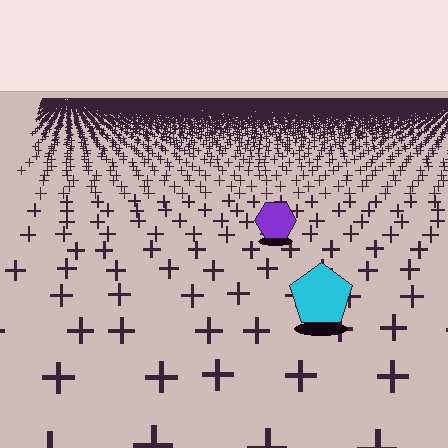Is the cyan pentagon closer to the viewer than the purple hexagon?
Yes. The cyan pentagon is closer — you can tell from the texture gradient: the ground texture is coarser near it.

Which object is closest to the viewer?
The cyan pentagon is closest. The texture marks near it are larger and more spread out.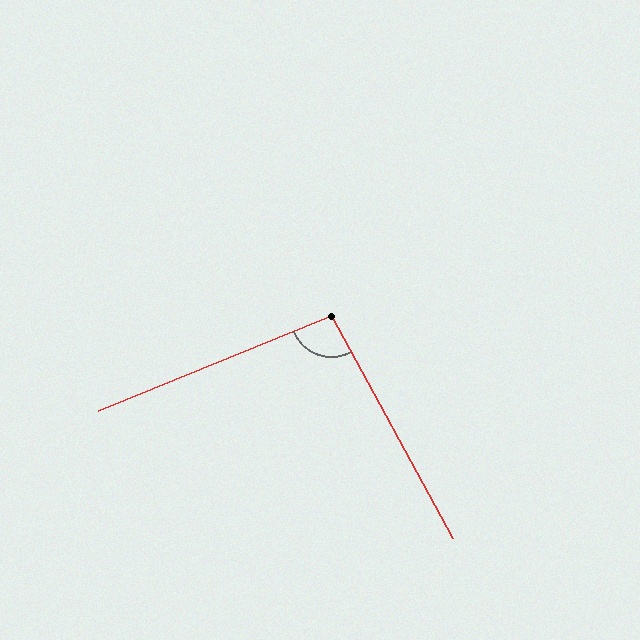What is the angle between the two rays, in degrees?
Approximately 97 degrees.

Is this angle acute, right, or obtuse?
It is obtuse.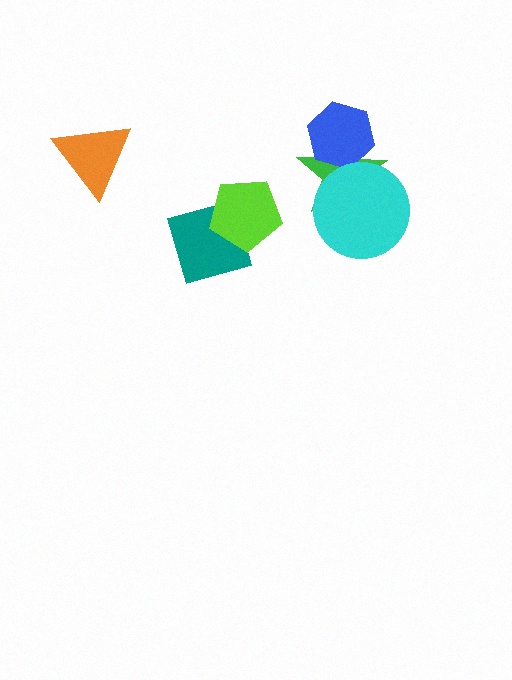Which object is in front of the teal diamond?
The lime pentagon is in front of the teal diamond.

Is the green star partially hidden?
Yes, it is partially covered by another shape.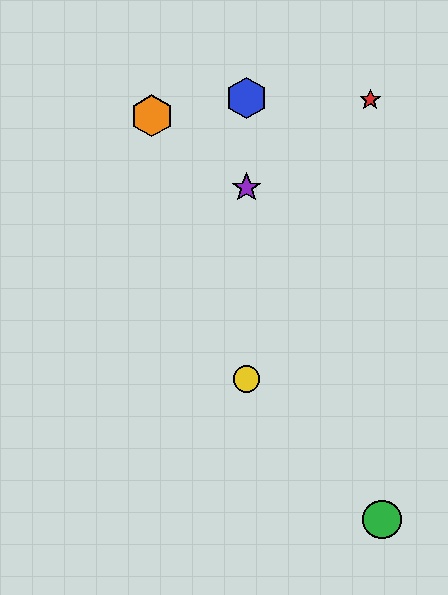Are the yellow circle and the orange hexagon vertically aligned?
No, the yellow circle is at x≈247 and the orange hexagon is at x≈152.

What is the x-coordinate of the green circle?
The green circle is at x≈382.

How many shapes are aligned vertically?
3 shapes (the blue hexagon, the yellow circle, the purple star) are aligned vertically.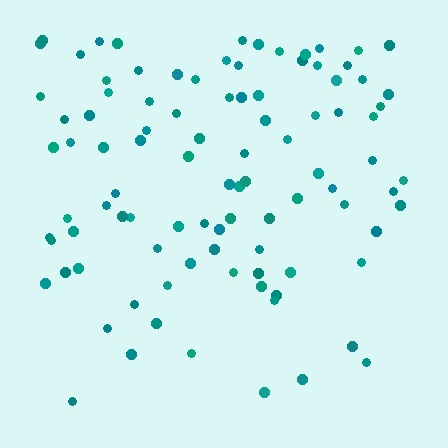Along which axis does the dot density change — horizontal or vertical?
Vertical.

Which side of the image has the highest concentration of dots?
The top.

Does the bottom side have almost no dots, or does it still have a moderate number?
Still a moderate number, just noticeably fewer than the top.